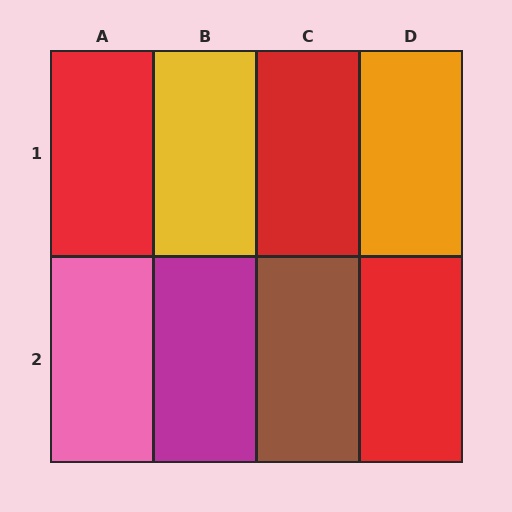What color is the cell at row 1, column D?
Orange.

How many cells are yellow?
1 cell is yellow.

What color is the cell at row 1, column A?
Red.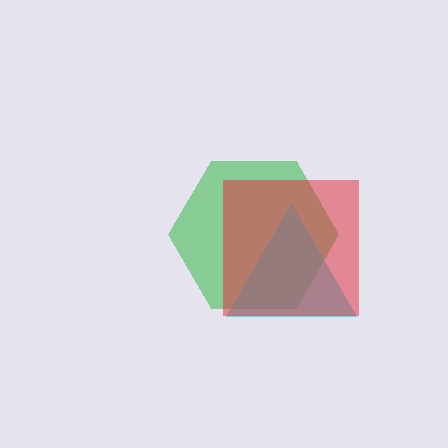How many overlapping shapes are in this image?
There are 3 overlapping shapes in the image.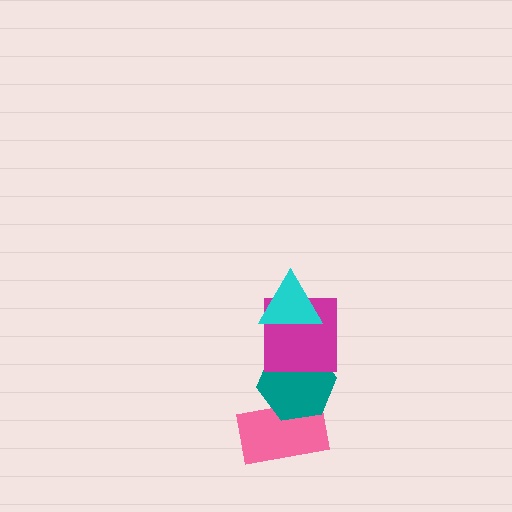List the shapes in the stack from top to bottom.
From top to bottom: the cyan triangle, the magenta square, the teal hexagon, the pink rectangle.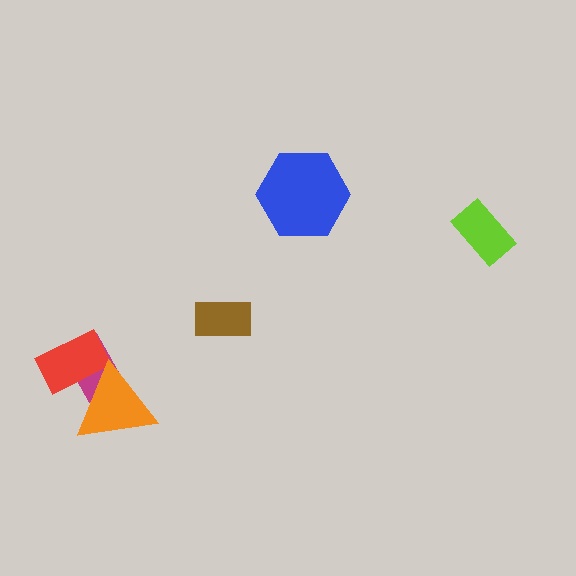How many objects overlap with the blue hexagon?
0 objects overlap with the blue hexagon.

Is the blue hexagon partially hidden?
No, no other shape covers it.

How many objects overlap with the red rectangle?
2 objects overlap with the red rectangle.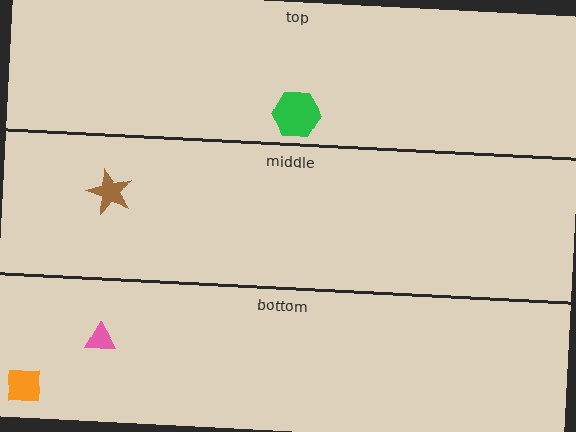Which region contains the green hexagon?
The top region.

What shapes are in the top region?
The green hexagon.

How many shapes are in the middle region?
1.